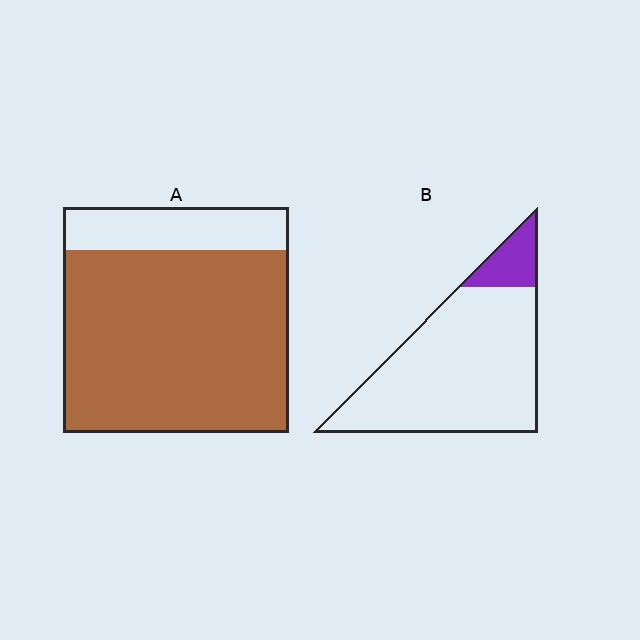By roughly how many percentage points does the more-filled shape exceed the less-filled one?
By roughly 70 percentage points (A over B).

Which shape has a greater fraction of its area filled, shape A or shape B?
Shape A.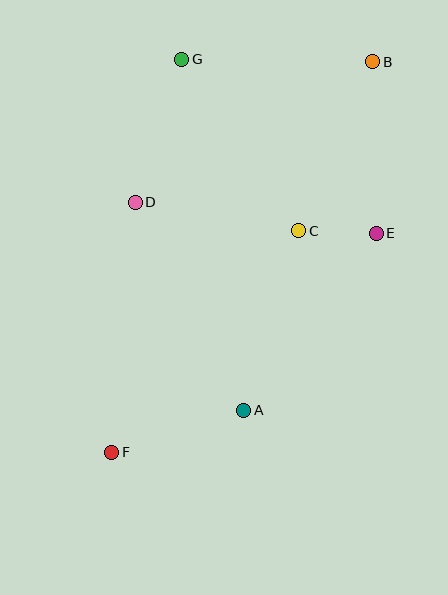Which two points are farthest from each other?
Points B and F are farthest from each other.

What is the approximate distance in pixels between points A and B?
The distance between A and B is approximately 372 pixels.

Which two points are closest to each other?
Points C and E are closest to each other.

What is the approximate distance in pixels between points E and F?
The distance between E and F is approximately 343 pixels.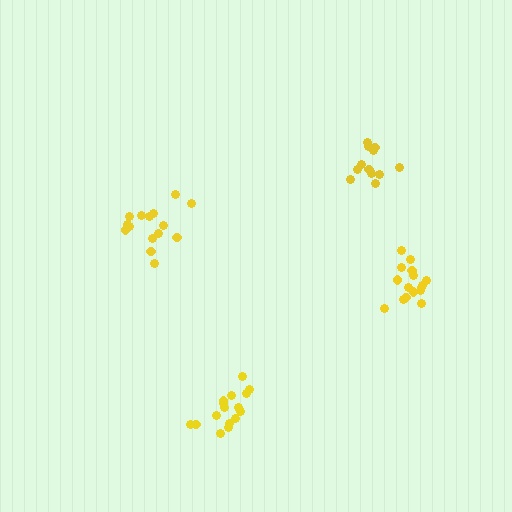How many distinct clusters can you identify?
There are 4 distinct clusters.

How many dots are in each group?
Group 1: 12 dots, Group 2: 16 dots, Group 3: 16 dots, Group 4: 15 dots (59 total).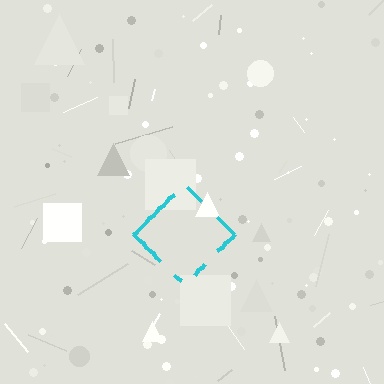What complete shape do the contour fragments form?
The contour fragments form a diamond.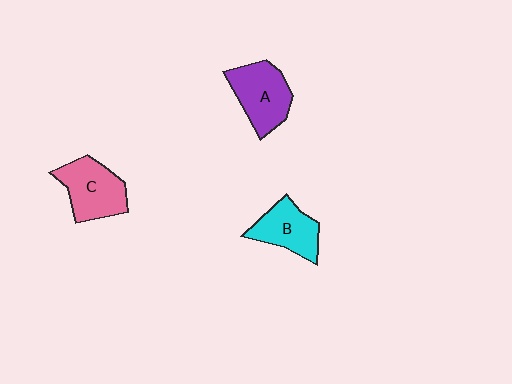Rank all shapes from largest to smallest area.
From largest to smallest: C (pink), A (purple), B (cyan).